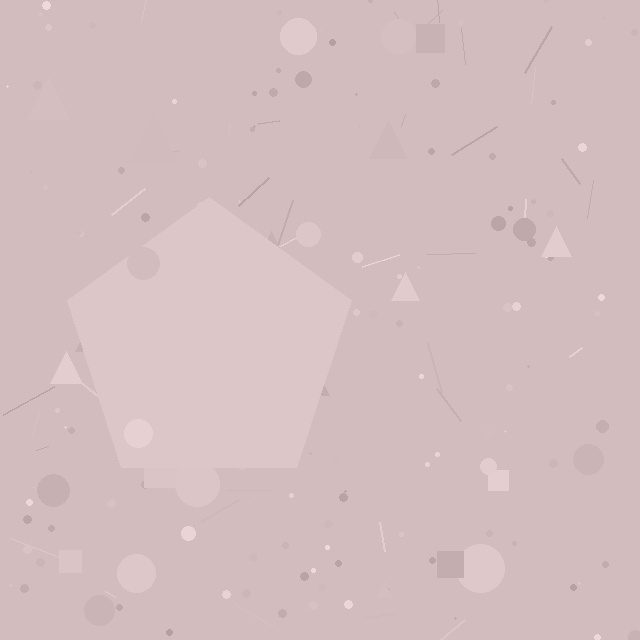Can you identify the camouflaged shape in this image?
The camouflaged shape is a pentagon.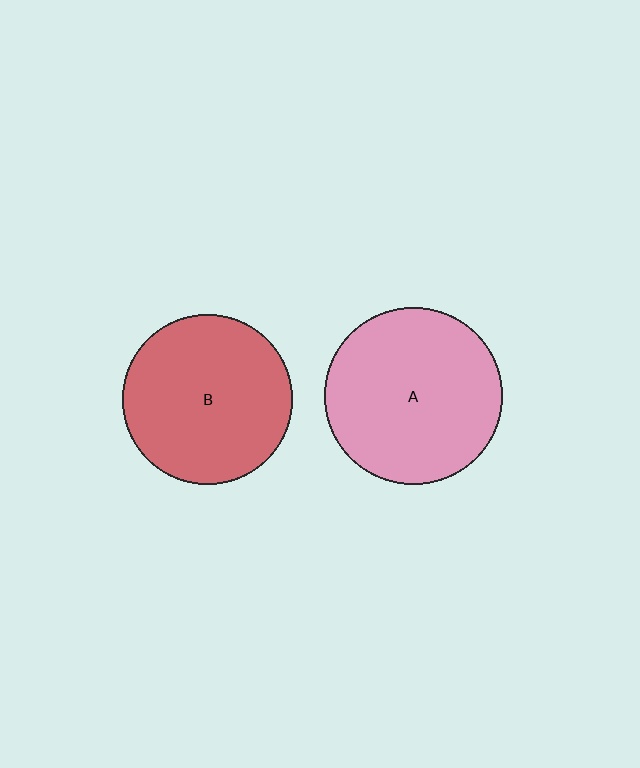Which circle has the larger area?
Circle A (pink).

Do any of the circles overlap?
No, none of the circles overlap.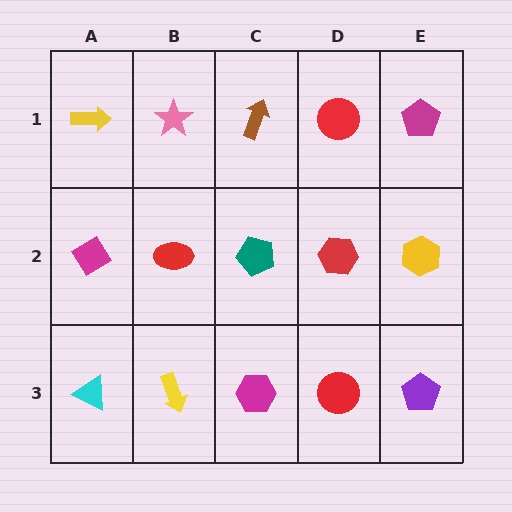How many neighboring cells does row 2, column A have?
3.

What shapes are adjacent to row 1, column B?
A red ellipse (row 2, column B), a yellow arrow (row 1, column A), a brown arrow (row 1, column C).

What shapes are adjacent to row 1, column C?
A teal pentagon (row 2, column C), a pink star (row 1, column B), a red circle (row 1, column D).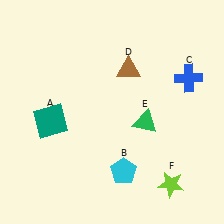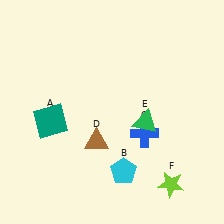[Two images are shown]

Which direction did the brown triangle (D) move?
The brown triangle (D) moved down.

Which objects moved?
The objects that moved are: the blue cross (C), the brown triangle (D).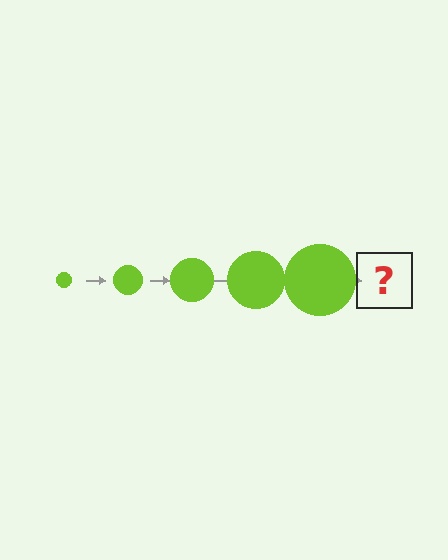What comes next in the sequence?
The next element should be a lime circle, larger than the previous one.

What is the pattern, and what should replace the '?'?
The pattern is that the circle gets progressively larger each step. The '?' should be a lime circle, larger than the previous one.